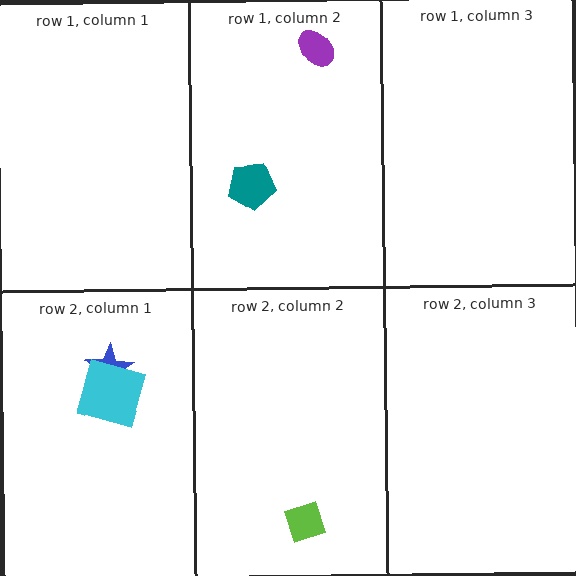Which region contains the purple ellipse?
The row 1, column 2 region.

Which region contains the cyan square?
The row 2, column 1 region.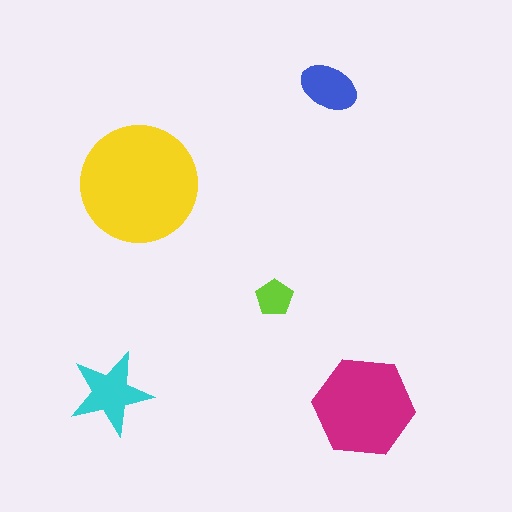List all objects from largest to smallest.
The yellow circle, the magenta hexagon, the cyan star, the blue ellipse, the lime pentagon.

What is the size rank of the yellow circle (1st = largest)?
1st.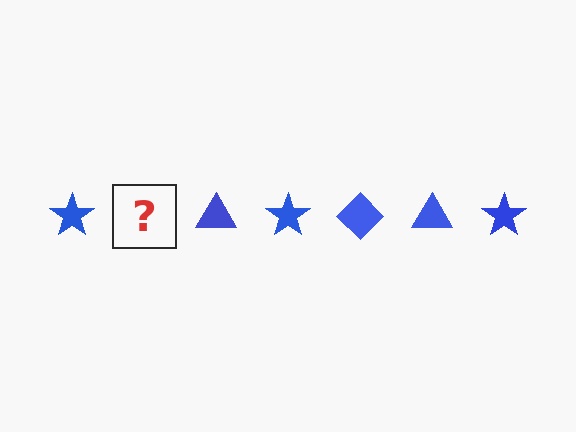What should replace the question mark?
The question mark should be replaced with a blue diamond.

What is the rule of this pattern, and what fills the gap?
The rule is that the pattern cycles through star, diamond, triangle shapes in blue. The gap should be filled with a blue diamond.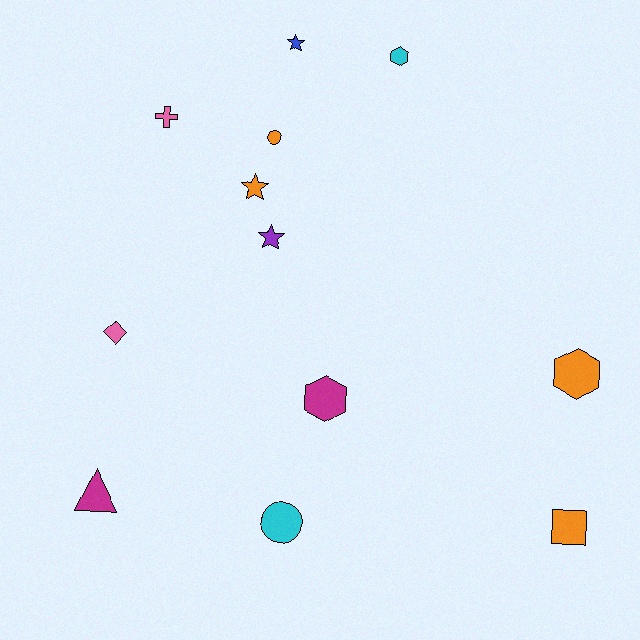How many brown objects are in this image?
There are no brown objects.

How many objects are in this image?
There are 12 objects.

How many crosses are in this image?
There is 1 cross.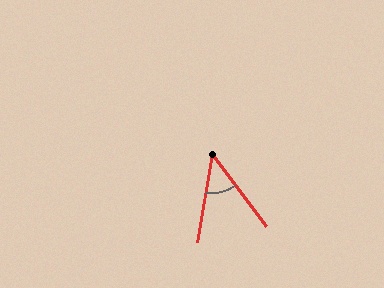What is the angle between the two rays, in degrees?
Approximately 47 degrees.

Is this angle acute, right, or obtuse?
It is acute.